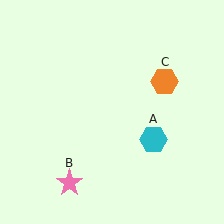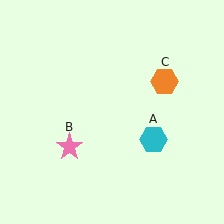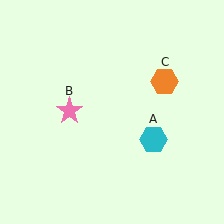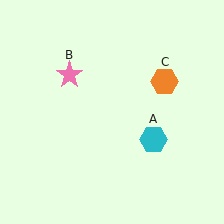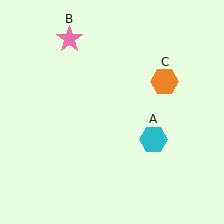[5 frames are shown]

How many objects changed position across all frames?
1 object changed position: pink star (object B).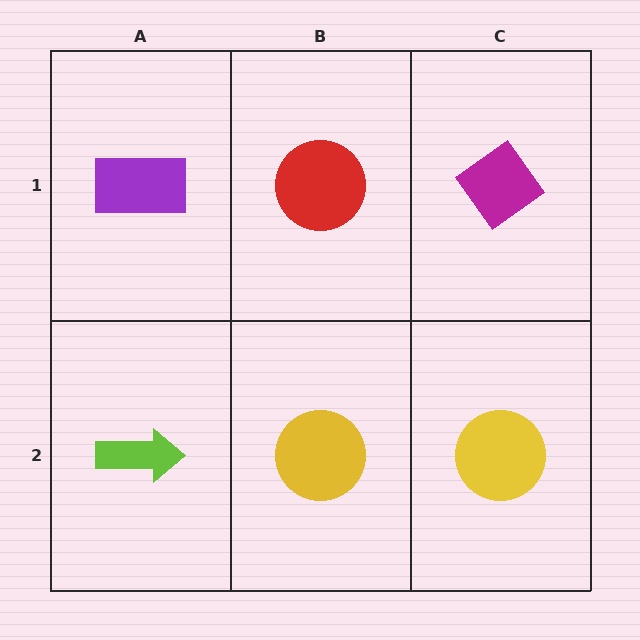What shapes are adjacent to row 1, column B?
A yellow circle (row 2, column B), a purple rectangle (row 1, column A), a magenta diamond (row 1, column C).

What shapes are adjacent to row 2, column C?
A magenta diamond (row 1, column C), a yellow circle (row 2, column B).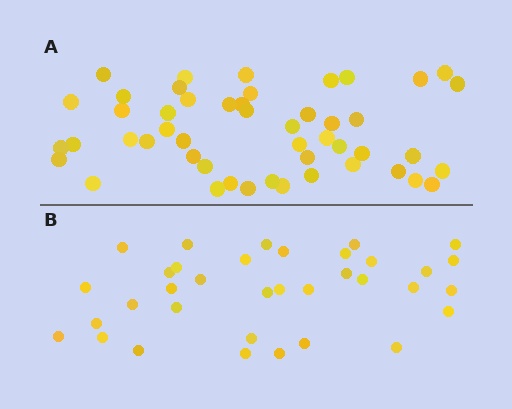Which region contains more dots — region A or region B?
Region A (the top region) has more dots.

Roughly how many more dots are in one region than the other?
Region A has approximately 15 more dots than region B.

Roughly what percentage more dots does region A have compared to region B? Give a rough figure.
About 40% more.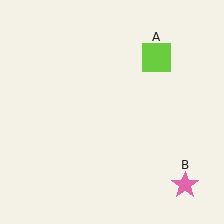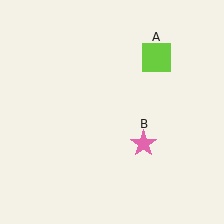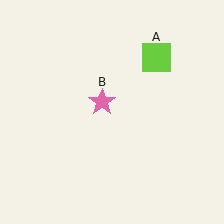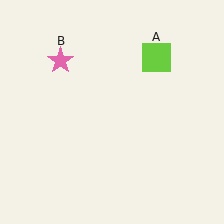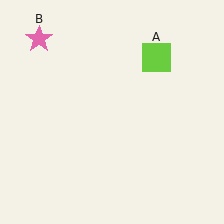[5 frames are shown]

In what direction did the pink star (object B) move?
The pink star (object B) moved up and to the left.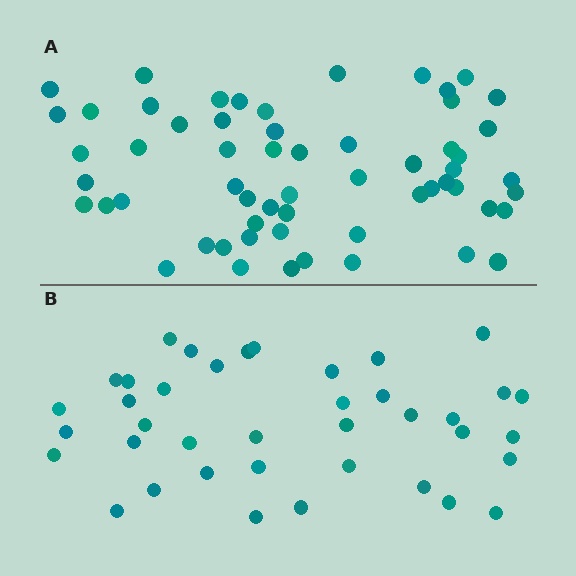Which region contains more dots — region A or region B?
Region A (the top region) has more dots.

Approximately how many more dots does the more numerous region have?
Region A has approximately 20 more dots than region B.